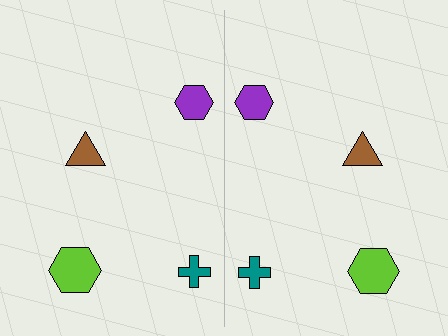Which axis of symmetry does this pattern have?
The pattern has a vertical axis of symmetry running through the center of the image.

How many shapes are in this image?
There are 8 shapes in this image.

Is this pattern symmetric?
Yes, this pattern has bilateral (reflection) symmetry.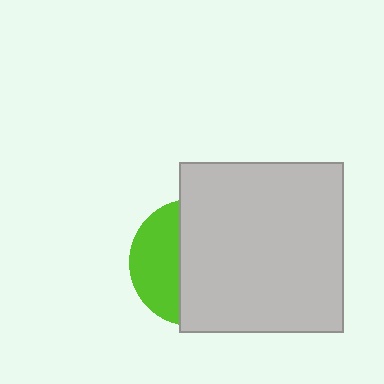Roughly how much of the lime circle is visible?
A small part of it is visible (roughly 37%).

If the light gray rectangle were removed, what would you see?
You would see the complete lime circle.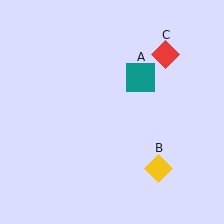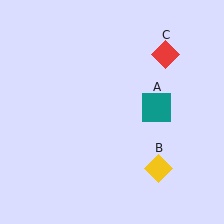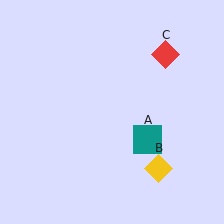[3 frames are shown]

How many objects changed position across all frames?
1 object changed position: teal square (object A).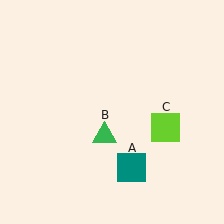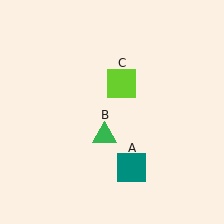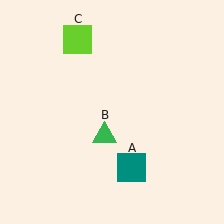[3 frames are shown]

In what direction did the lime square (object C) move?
The lime square (object C) moved up and to the left.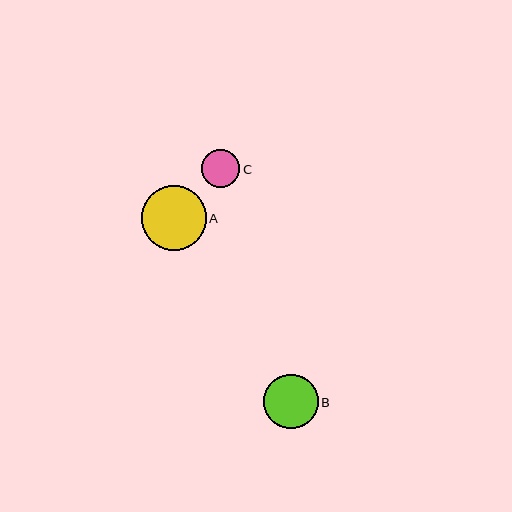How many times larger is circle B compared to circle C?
Circle B is approximately 1.4 times the size of circle C.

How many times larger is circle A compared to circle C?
Circle A is approximately 1.7 times the size of circle C.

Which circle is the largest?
Circle A is the largest with a size of approximately 65 pixels.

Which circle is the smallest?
Circle C is the smallest with a size of approximately 38 pixels.